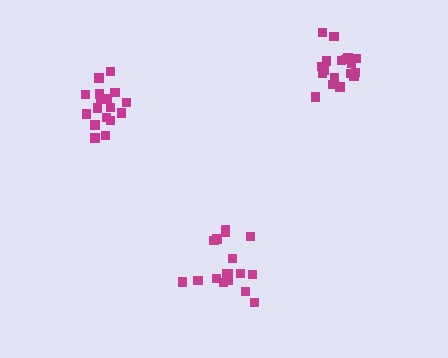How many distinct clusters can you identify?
There are 3 distinct clusters.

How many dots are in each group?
Group 1: 18 dots, Group 2: 17 dots, Group 3: 17 dots (52 total).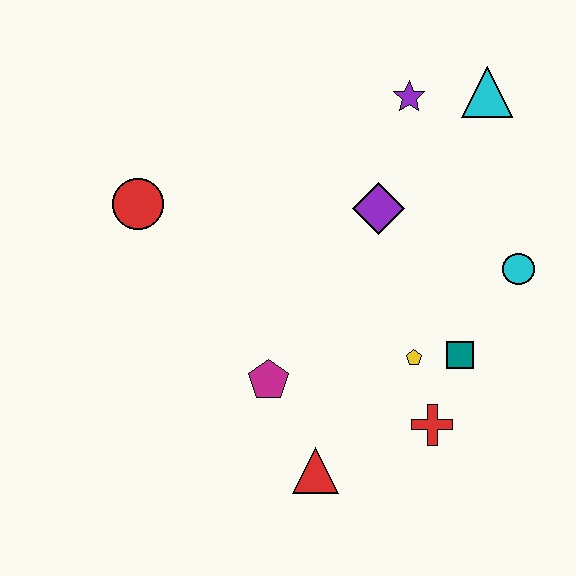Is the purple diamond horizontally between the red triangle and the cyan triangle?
Yes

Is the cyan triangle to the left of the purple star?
No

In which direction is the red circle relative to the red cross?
The red circle is to the left of the red cross.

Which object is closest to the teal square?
The yellow pentagon is closest to the teal square.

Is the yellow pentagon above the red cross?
Yes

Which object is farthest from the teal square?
The red circle is farthest from the teal square.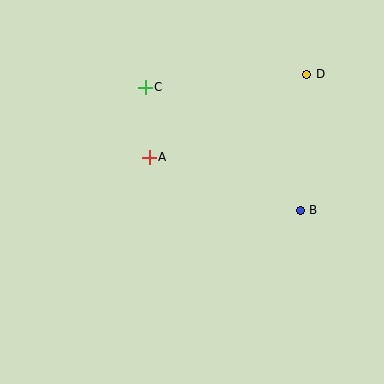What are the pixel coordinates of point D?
Point D is at (307, 74).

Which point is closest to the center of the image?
Point A at (149, 157) is closest to the center.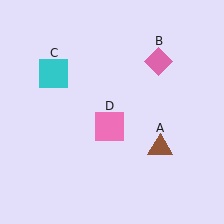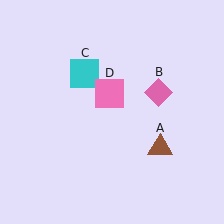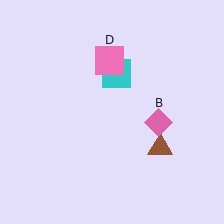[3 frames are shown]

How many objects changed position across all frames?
3 objects changed position: pink diamond (object B), cyan square (object C), pink square (object D).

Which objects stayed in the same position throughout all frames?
Brown triangle (object A) remained stationary.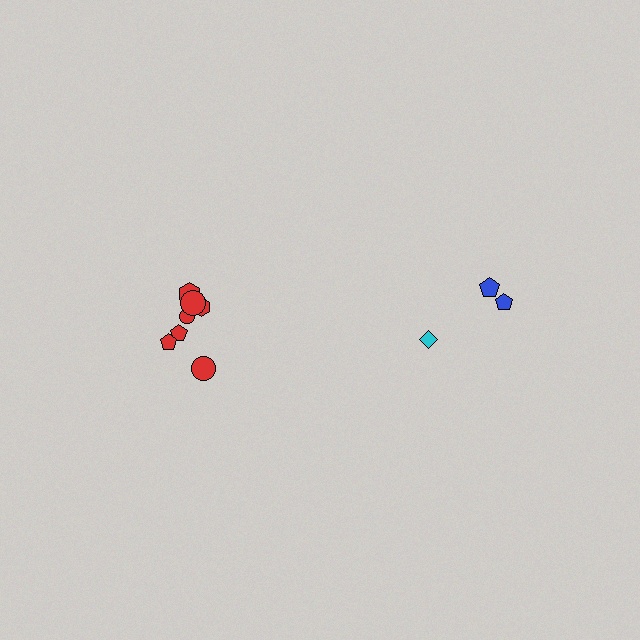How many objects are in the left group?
There are 7 objects.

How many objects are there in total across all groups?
There are 10 objects.